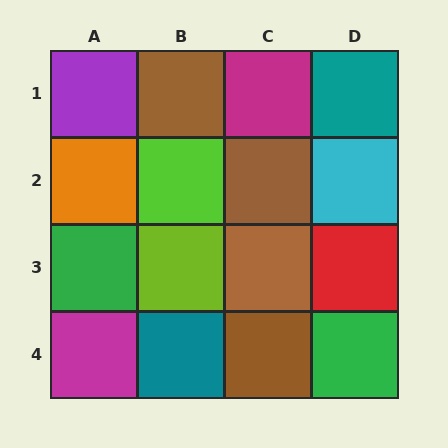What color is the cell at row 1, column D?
Teal.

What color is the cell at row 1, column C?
Magenta.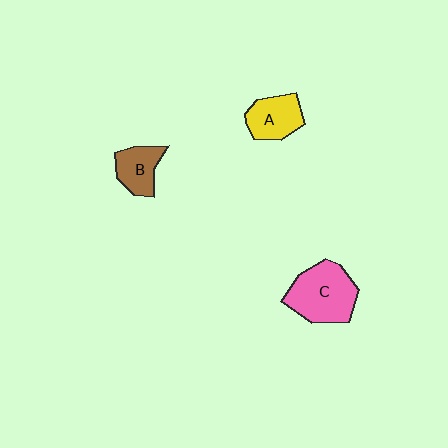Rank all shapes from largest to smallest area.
From largest to smallest: C (pink), A (yellow), B (brown).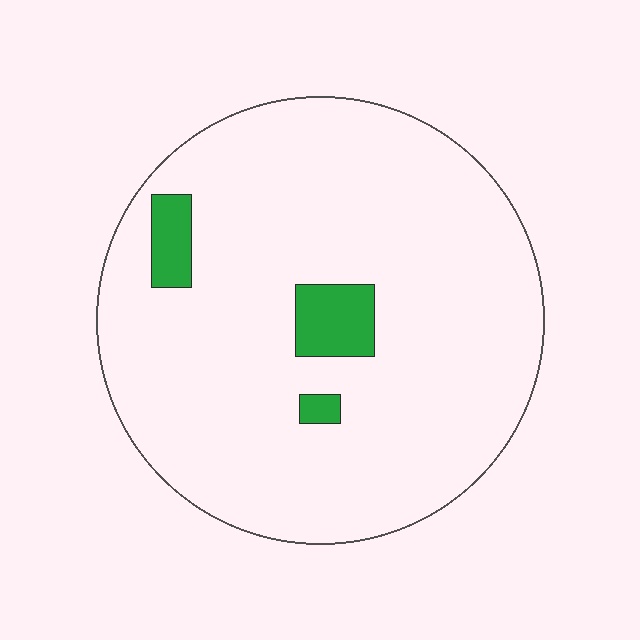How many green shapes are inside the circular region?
3.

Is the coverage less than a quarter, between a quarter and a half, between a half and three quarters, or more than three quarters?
Less than a quarter.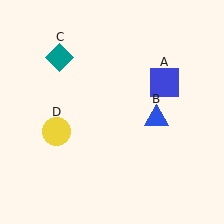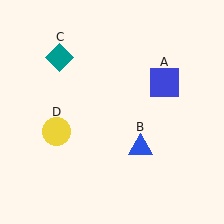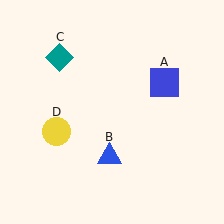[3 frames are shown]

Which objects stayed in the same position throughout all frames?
Blue square (object A) and teal diamond (object C) and yellow circle (object D) remained stationary.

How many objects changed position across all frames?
1 object changed position: blue triangle (object B).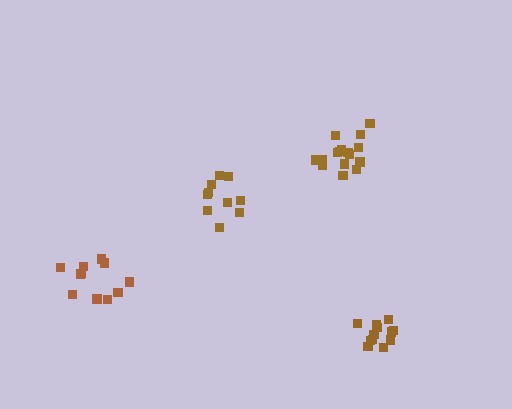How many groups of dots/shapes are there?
There are 4 groups.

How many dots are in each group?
Group 1: 10 dots, Group 2: 16 dots, Group 3: 13 dots, Group 4: 11 dots (50 total).